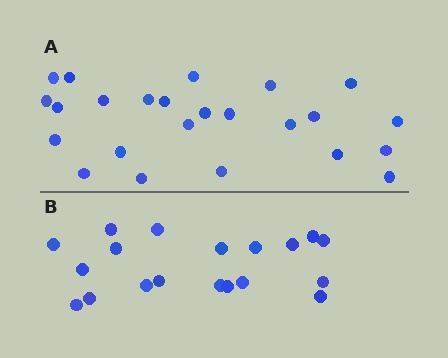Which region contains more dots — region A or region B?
Region A (the top region) has more dots.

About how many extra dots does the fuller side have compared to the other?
Region A has about 5 more dots than region B.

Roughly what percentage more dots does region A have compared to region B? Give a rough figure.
About 25% more.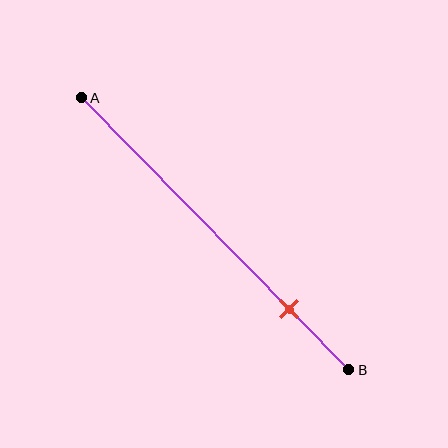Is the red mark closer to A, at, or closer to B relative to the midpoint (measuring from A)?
The red mark is closer to point B than the midpoint of segment AB.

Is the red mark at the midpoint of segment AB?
No, the mark is at about 80% from A, not at the 50% midpoint.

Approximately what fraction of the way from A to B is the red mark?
The red mark is approximately 80% of the way from A to B.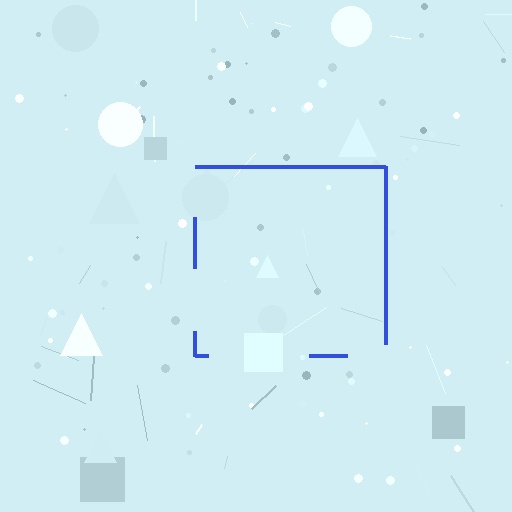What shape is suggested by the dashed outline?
The dashed outline suggests a square.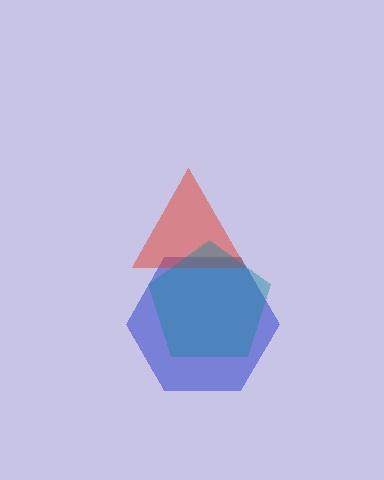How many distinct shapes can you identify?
There are 3 distinct shapes: a blue hexagon, a red triangle, a teal pentagon.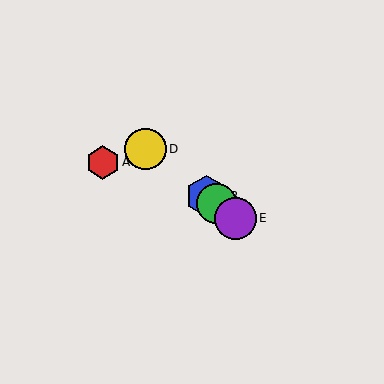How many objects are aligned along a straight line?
4 objects (B, C, D, E) are aligned along a straight line.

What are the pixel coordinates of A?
Object A is at (103, 162).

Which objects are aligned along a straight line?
Objects B, C, D, E are aligned along a straight line.